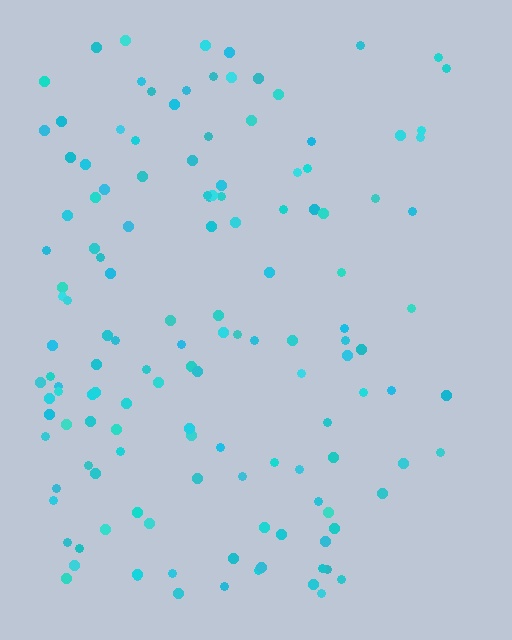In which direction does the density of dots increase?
From right to left, with the left side densest.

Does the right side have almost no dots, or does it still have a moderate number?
Still a moderate number, just noticeably fewer than the left.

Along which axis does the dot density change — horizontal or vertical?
Horizontal.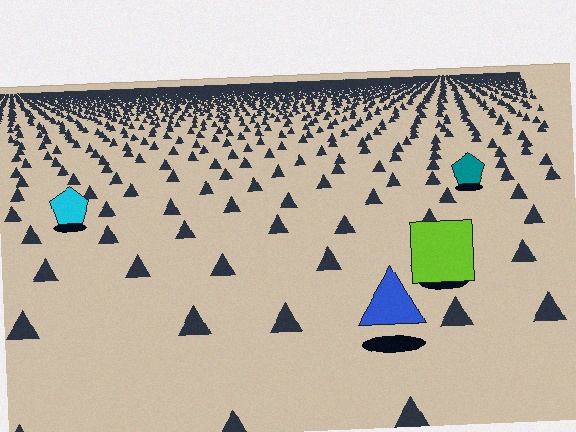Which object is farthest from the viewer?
The teal pentagon is farthest from the viewer. It appears smaller and the ground texture around it is denser.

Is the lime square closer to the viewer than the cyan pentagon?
Yes. The lime square is closer — you can tell from the texture gradient: the ground texture is coarser near it.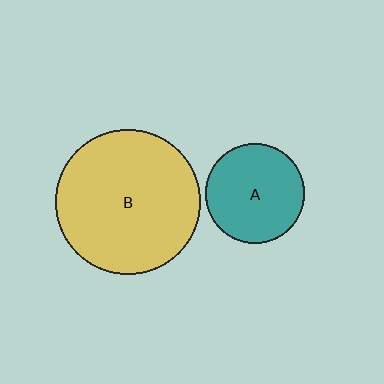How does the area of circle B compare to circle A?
Approximately 2.1 times.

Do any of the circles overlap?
No, none of the circles overlap.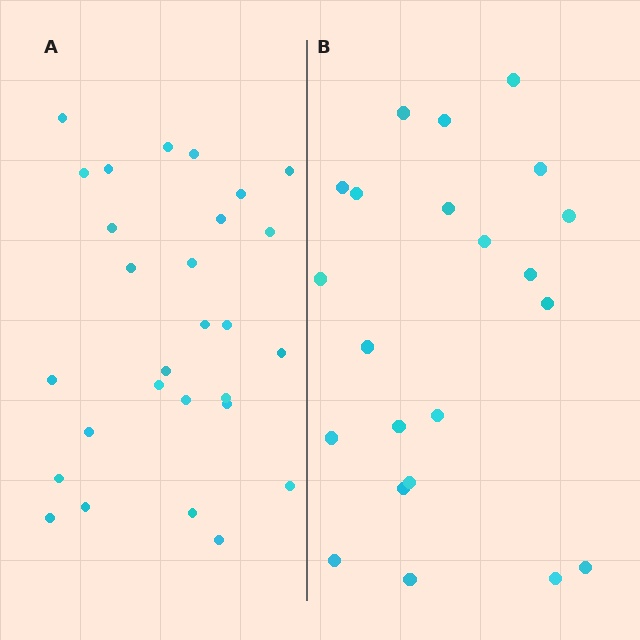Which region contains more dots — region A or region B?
Region A (the left region) has more dots.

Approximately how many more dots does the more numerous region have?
Region A has about 6 more dots than region B.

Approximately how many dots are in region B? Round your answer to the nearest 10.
About 20 dots. (The exact count is 22, which rounds to 20.)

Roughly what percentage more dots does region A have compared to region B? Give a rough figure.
About 25% more.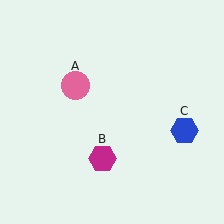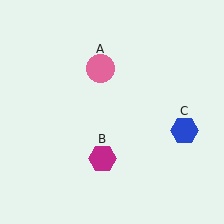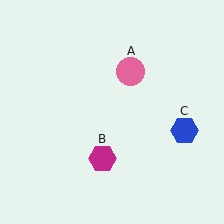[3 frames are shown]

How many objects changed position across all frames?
1 object changed position: pink circle (object A).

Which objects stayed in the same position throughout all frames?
Magenta hexagon (object B) and blue hexagon (object C) remained stationary.